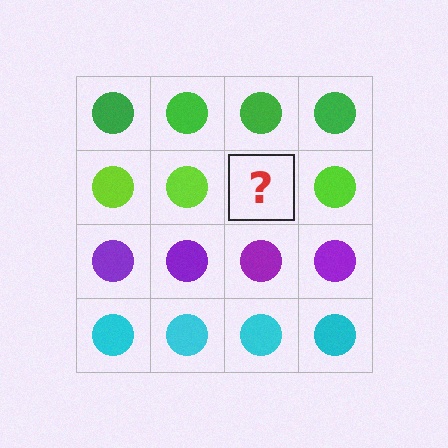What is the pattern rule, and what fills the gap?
The rule is that each row has a consistent color. The gap should be filled with a lime circle.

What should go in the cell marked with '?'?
The missing cell should contain a lime circle.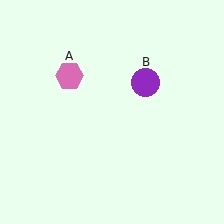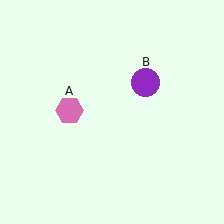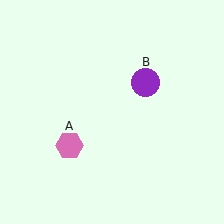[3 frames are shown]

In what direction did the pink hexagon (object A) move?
The pink hexagon (object A) moved down.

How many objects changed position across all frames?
1 object changed position: pink hexagon (object A).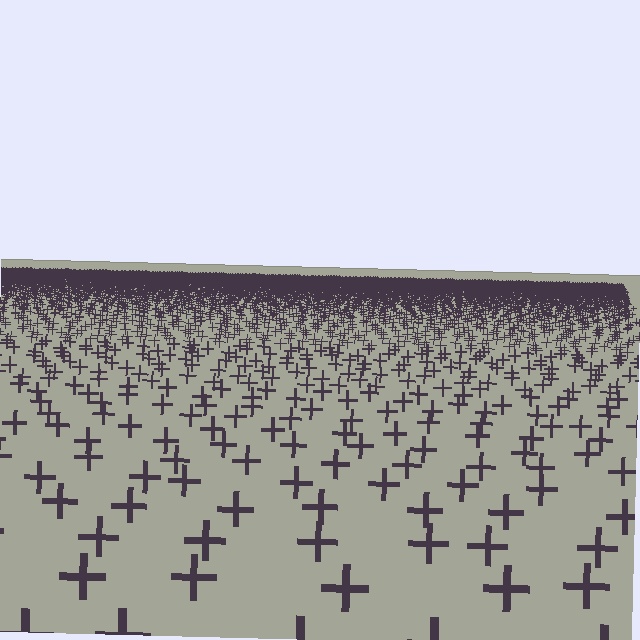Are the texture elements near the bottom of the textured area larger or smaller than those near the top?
Larger. Near the bottom, elements are closer to the viewer and appear at a bigger on-screen size.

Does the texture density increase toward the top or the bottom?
Density increases toward the top.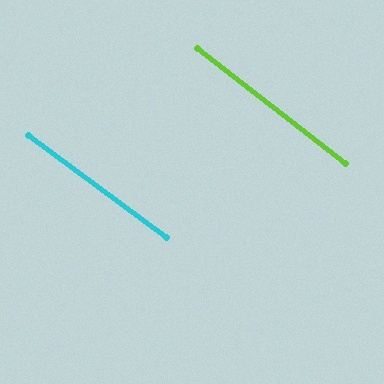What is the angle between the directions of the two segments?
Approximately 1 degree.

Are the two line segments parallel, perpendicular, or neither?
Parallel — their directions differ by only 1.5°.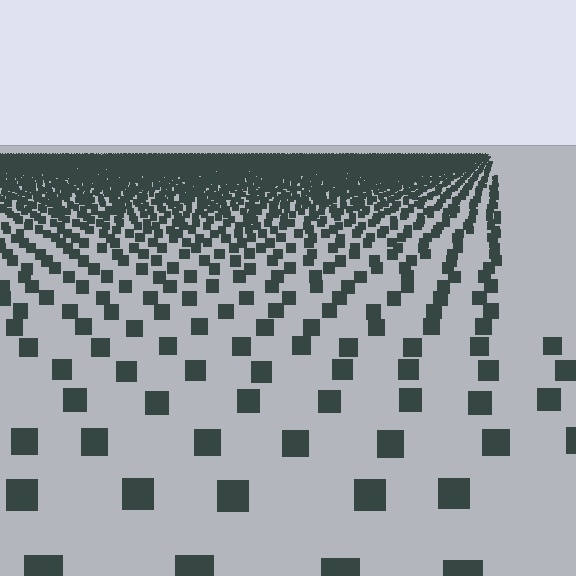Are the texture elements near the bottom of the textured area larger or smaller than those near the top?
Larger. Near the bottom, elements are closer to the viewer and appear at a bigger on-screen size.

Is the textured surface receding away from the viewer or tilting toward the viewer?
The surface is receding away from the viewer. Texture elements get smaller and denser toward the top.